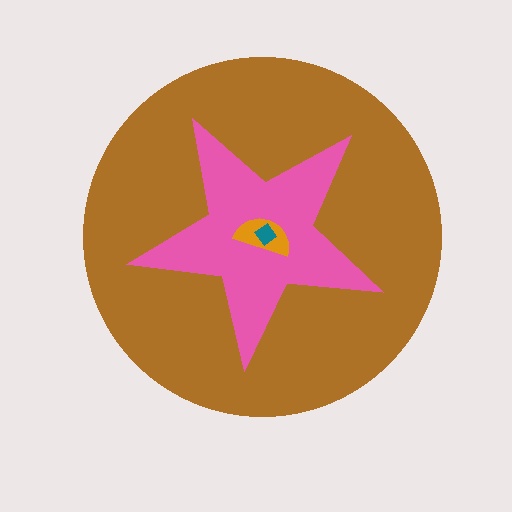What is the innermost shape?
The teal diamond.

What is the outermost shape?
The brown circle.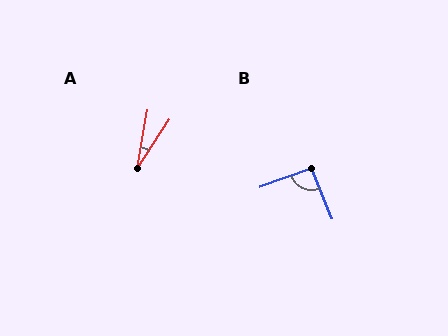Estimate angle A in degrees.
Approximately 22 degrees.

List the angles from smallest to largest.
A (22°), B (93°).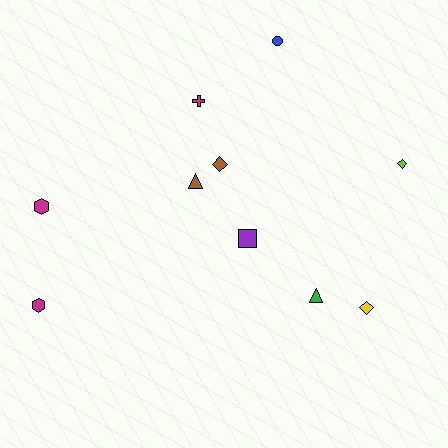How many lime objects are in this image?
There is 1 lime object.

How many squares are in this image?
There is 1 square.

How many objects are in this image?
There are 10 objects.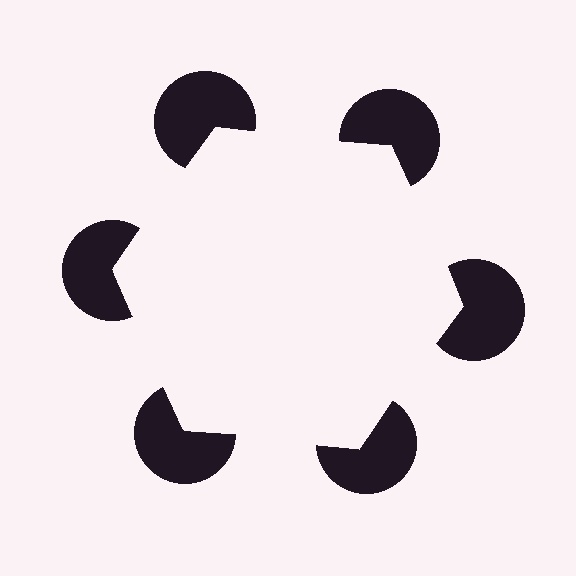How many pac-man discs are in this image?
There are 6 — one at each vertex of the illusory hexagon.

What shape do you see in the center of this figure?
An illusory hexagon — its edges are inferred from the aligned wedge cuts in the pac-man discs, not physically drawn.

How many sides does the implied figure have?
6 sides.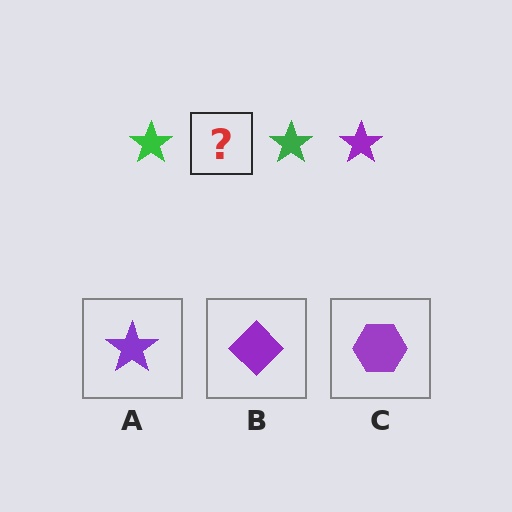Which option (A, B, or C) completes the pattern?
A.